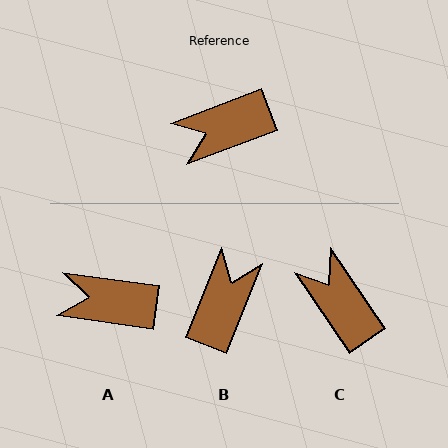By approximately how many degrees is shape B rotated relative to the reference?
Approximately 132 degrees clockwise.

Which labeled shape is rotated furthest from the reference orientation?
B, about 132 degrees away.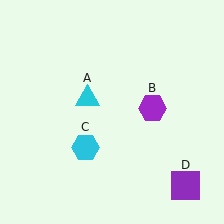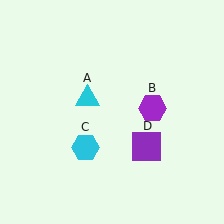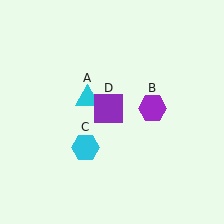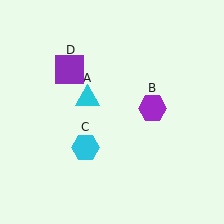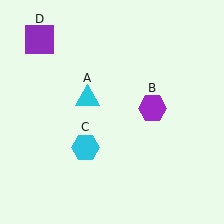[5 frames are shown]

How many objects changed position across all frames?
1 object changed position: purple square (object D).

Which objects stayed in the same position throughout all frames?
Cyan triangle (object A) and purple hexagon (object B) and cyan hexagon (object C) remained stationary.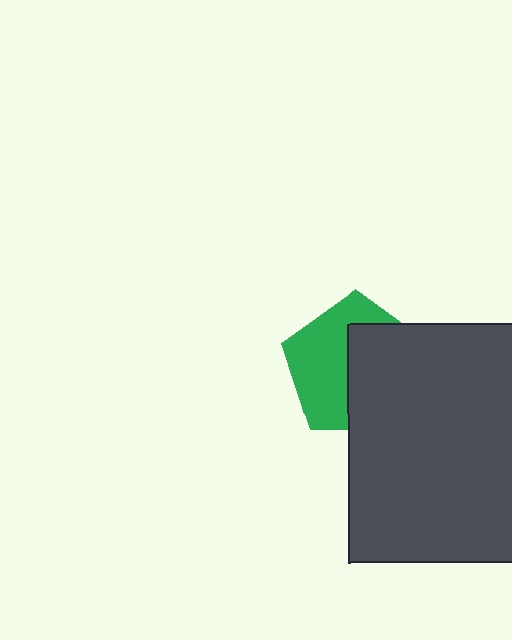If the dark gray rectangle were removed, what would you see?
You would see the complete green pentagon.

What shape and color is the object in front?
The object in front is a dark gray rectangle.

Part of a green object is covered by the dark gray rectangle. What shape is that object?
It is a pentagon.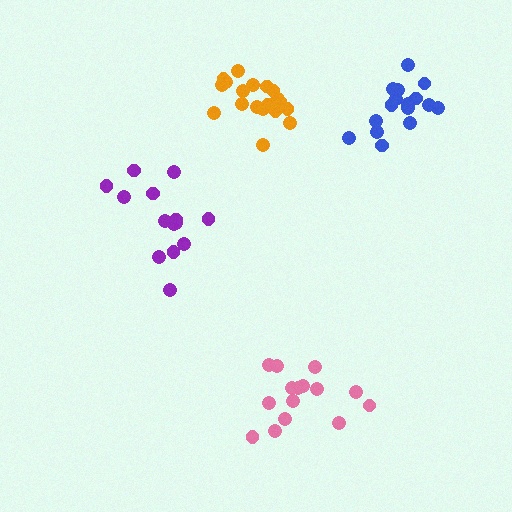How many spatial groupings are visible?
There are 4 spatial groupings.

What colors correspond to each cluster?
The clusters are colored: purple, blue, pink, orange.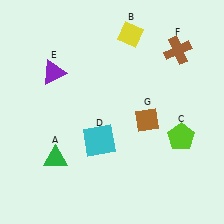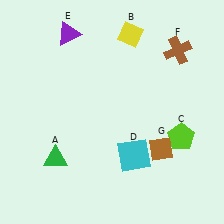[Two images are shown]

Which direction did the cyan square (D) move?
The cyan square (D) moved right.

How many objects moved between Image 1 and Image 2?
3 objects moved between the two images.